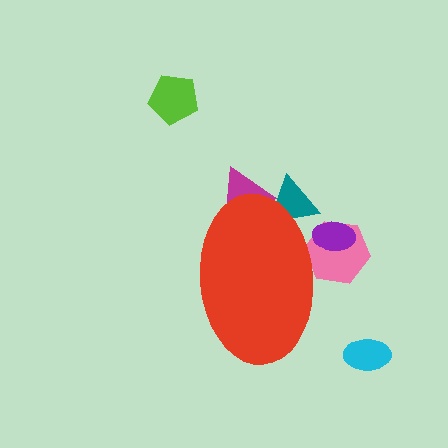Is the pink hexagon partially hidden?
Yes, the pink hexagon is partially hidden behind the red ellipse.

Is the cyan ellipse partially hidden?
No, the cyan ellipse is fully visible.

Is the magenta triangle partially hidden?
Yes, the magenta triangle is partially hidden behind the red ellipse.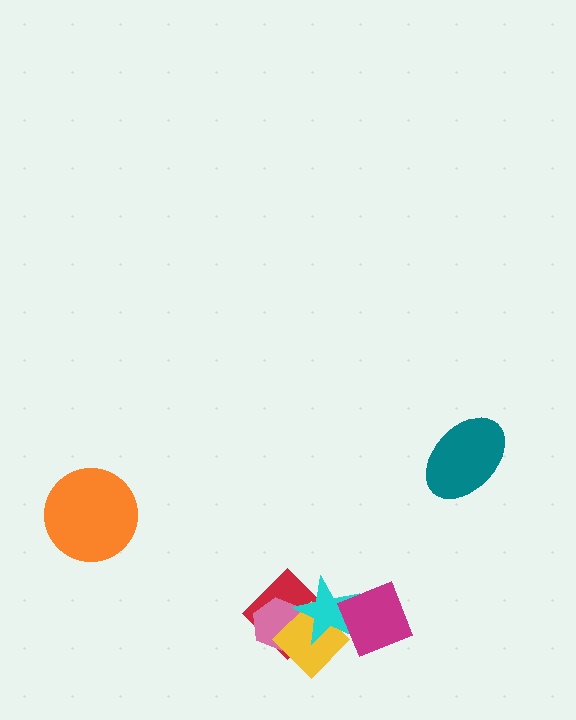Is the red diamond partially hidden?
Yes, it is partially covered by another shape.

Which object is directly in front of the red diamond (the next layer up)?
The pink hexagon is directly in front of the red diamond.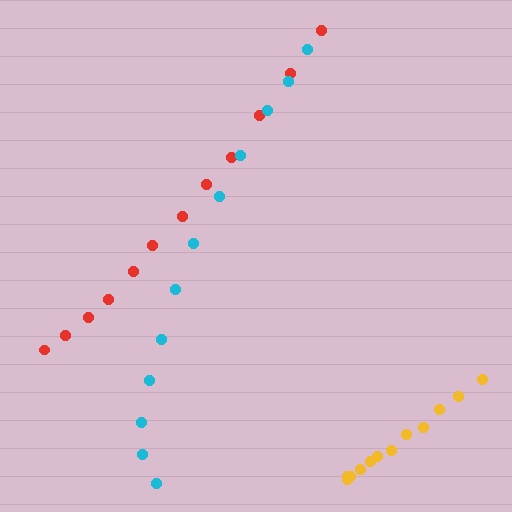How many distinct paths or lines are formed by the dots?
There are 3 distinct paths.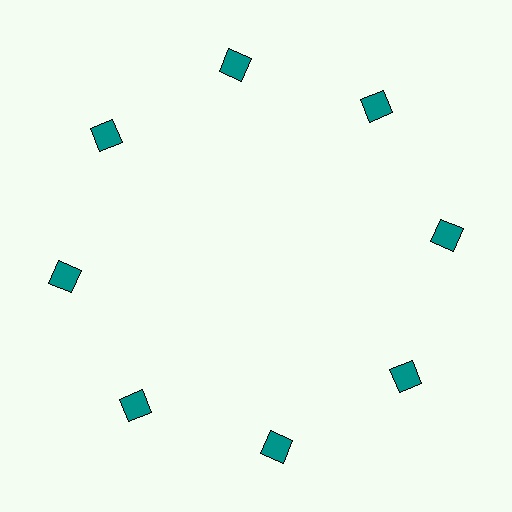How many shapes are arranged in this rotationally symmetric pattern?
There are 8 shapes, arranged in 8 groups of 1.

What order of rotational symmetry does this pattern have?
This pattern has 8-fold rotational symmetry.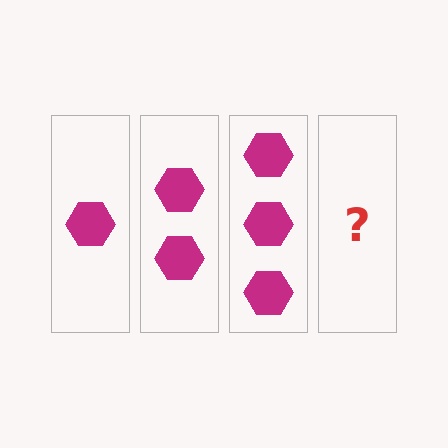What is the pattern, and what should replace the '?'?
The pattern is that each step adds one more hexagon. The '?' should be 4 hexagons.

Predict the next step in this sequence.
The next step is 4 hexagons.